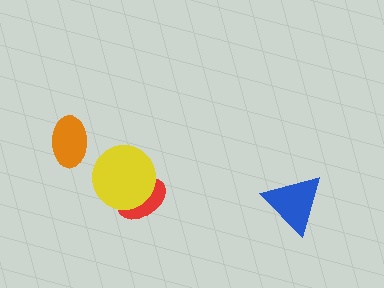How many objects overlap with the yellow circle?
1 object overlaps with the yellow circle.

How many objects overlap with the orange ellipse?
0 objects overlap with the orange ellipse.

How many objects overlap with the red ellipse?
1 object overlaps with the red ellipse.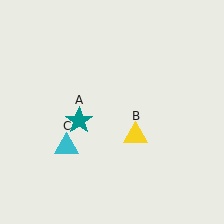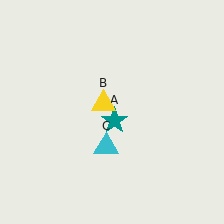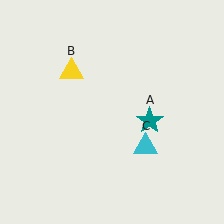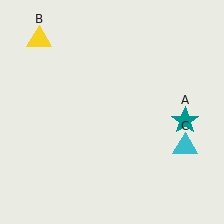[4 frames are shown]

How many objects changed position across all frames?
3 objects changed position: teal star (object A), yellow triangle (object B), cyan triangle (object C).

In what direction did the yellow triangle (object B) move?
The yellow triangle (object B) moved up and to the left.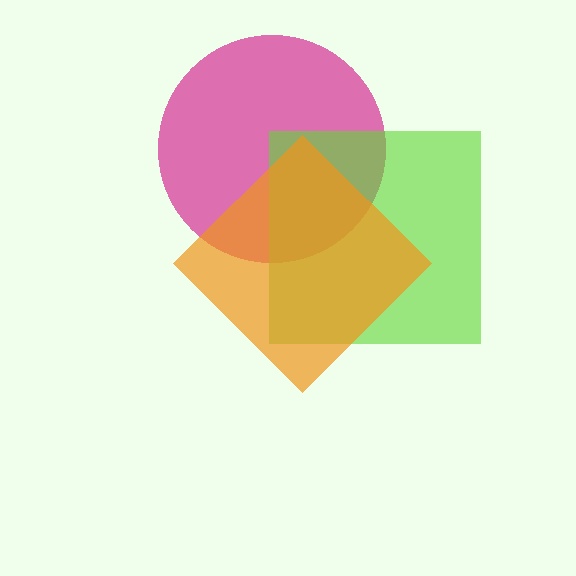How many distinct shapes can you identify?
There are 3 distinct shapes: a magenta circle, a lime square, an orange diamond.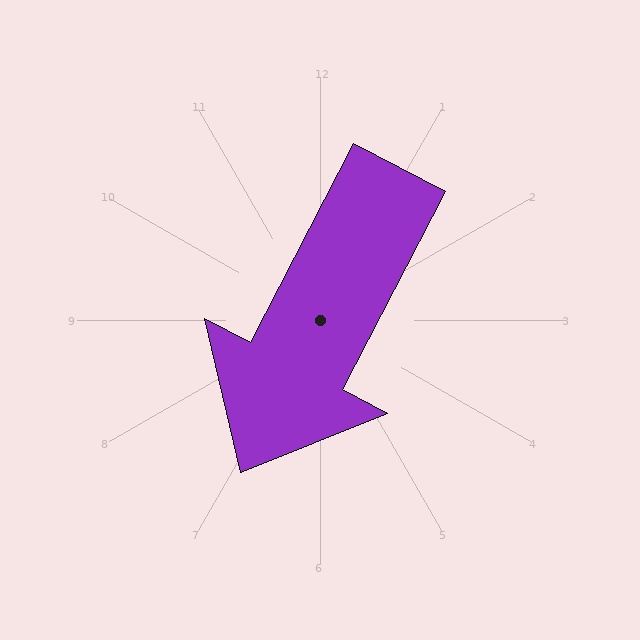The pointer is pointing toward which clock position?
Roughly 7 o'clock.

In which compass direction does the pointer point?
Southwest.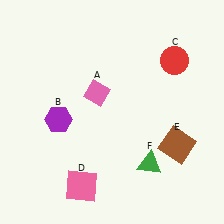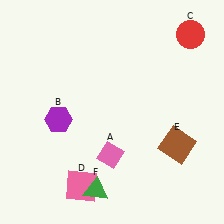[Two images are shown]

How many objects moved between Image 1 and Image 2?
3 objects moved between the two images.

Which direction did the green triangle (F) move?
The green triangle (F) moved left.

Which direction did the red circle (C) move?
The red circle (C) moved up.